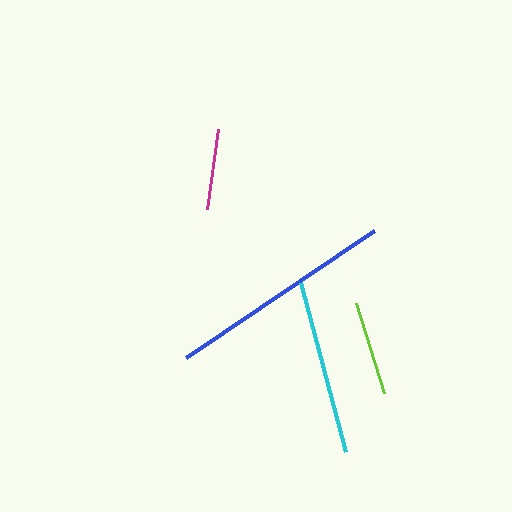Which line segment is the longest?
The blue line is the longest at approximately 227 pixels.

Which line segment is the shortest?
The magenta line is the shortest at approximately 80 pixels.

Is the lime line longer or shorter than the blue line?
The blue line is longer than the lime line.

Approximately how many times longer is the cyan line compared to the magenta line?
The cyan line is approximately 2.2 times the length of the magenta line.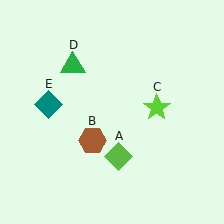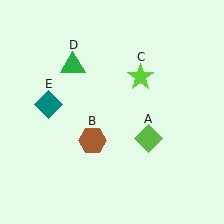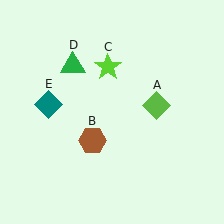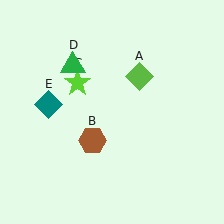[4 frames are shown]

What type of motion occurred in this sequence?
The lime diamond (object A), lime star (object C) rotated counterclockwise around the center of the scene.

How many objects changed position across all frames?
2 objects changed position: lime diamond (object A), lime star (object C).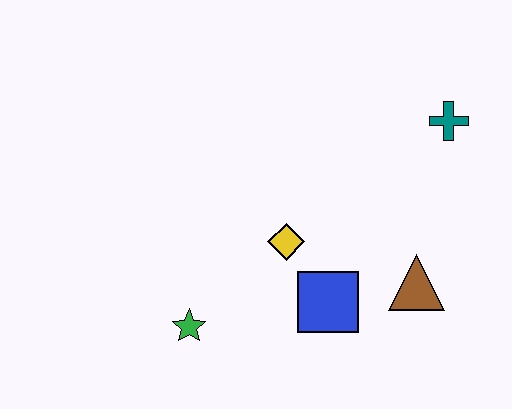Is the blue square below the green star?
No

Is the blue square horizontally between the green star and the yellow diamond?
No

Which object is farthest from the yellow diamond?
The teal cross is farthest from the yellow diamond.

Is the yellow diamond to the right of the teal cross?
No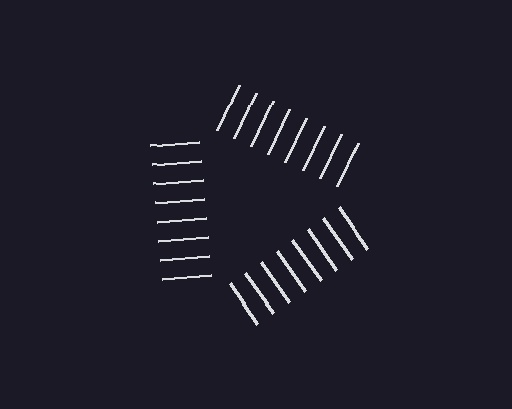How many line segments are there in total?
24 — 8 along each of the 3 edges.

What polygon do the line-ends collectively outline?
An illusory triangle — the line segments terminate on its edges but no continuous stroke is drawn.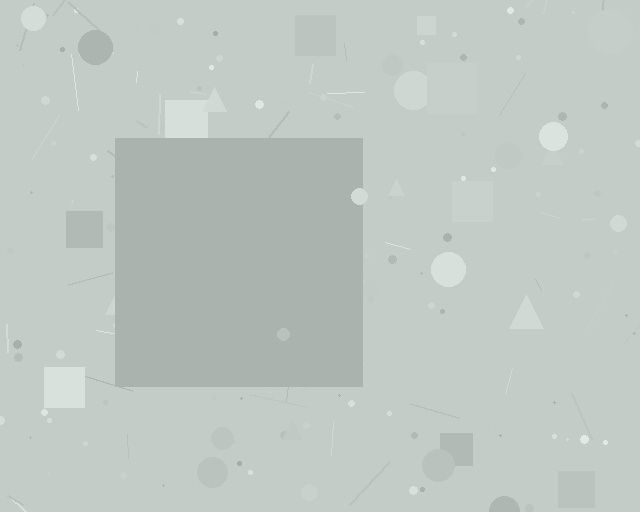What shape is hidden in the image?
A square is hidden in the image.